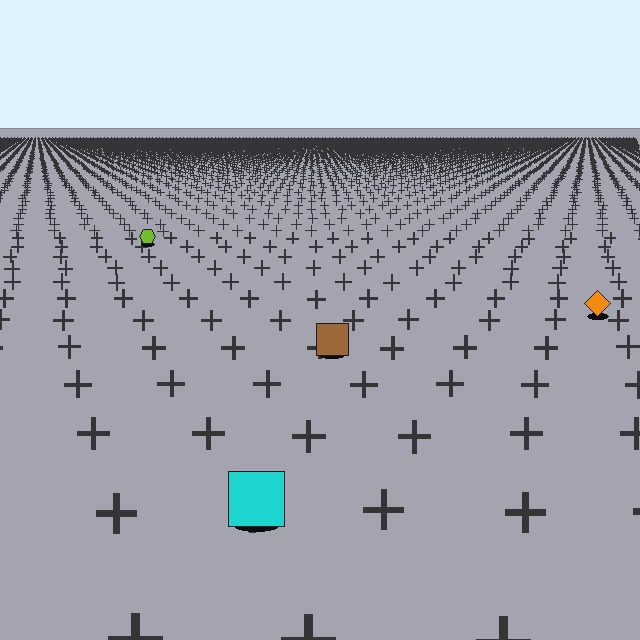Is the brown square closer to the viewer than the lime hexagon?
Yes. The brown square is closer — you can tell from the texture gradient: the ground texture is coarser near it.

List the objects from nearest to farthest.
From nearest to farthest: the cyan square, the brown square, the orange diamond, the lime hexagon.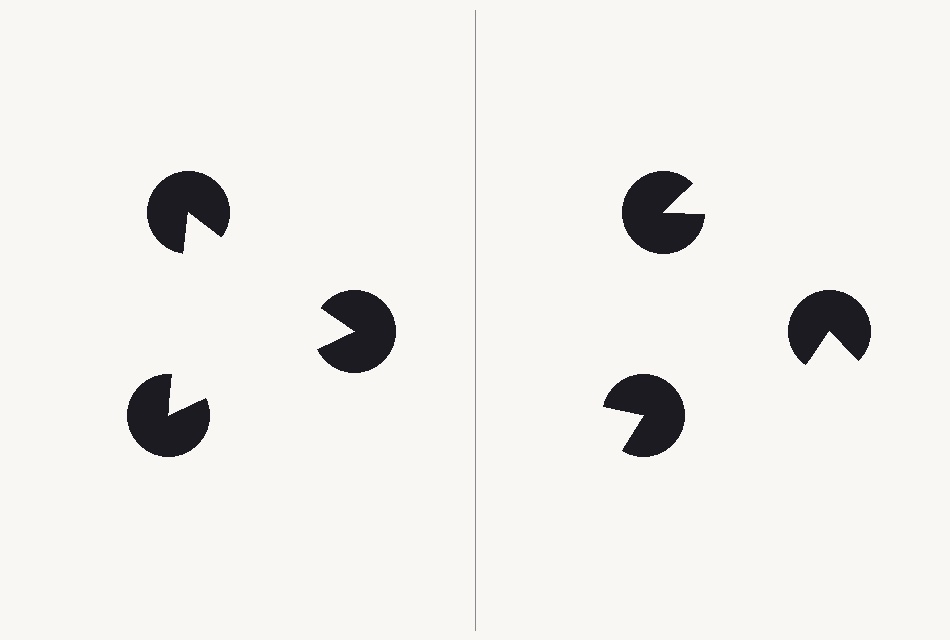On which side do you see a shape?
An illusory triangle appears on the left side. On the right side the wedge cuts are rotated, so no coherent shape forms.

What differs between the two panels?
The pac-man discs are positioned identically on both sides; only the wedge orientations differ. On the left they align to a triangle; on the right they are misaligned.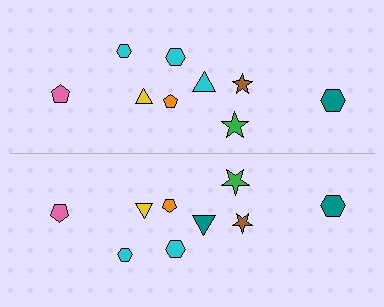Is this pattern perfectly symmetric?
No, the pattern is not perfectly symmetric. The teal triangle on the bottom side breaks the symmetry — its mirror counterpart is cyan.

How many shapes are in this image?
There are 18 shapes in this image.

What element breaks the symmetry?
The teal triangle on the bottom side breaks the symmetry — its mirror counterpart is cyan.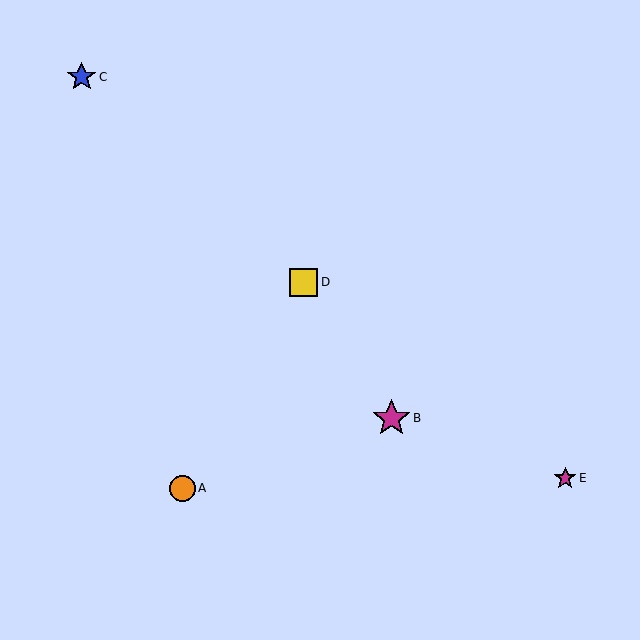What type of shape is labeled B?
Shape B is a magenta star.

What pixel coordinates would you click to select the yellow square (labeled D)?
Click at (304, 282) to select the yellow square D.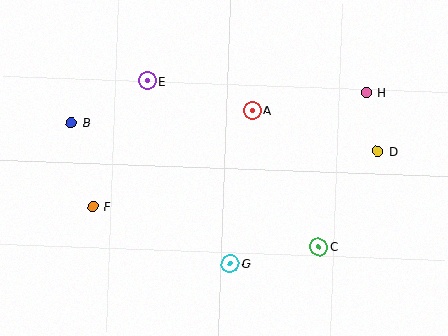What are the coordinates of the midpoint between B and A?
The midpoint between B and A is at (162, 116).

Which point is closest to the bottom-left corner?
Point F is closest to the bottom-left corner.